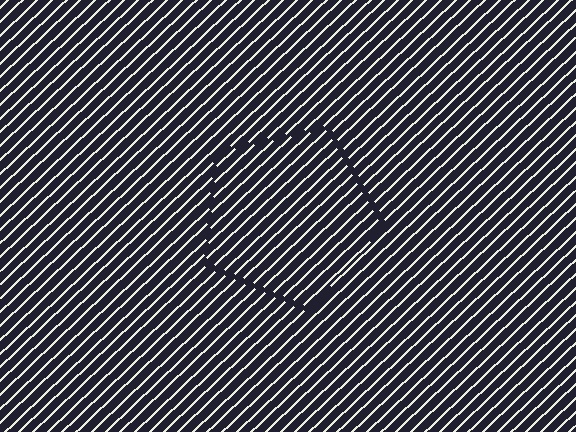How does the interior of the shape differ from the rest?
The interior of the shape contains the same grating, shifted by half a period — the contour is defined by the phase discontinuity where line-ends from the inner and outer gratings abut.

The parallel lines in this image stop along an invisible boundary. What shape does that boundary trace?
An illusory pentagon. The interior of the shape contains the same grating, shifted by half a period — the contour is defined by the phase discontinuity where line-ends from the inner and outer gratings abut.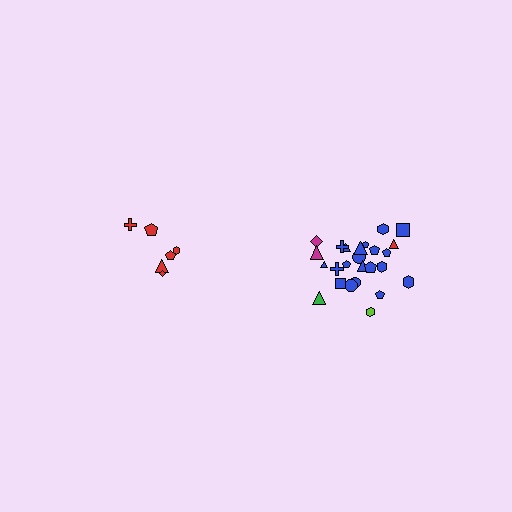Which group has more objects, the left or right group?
The right group.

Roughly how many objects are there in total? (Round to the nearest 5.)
Roughly 30 objects in total.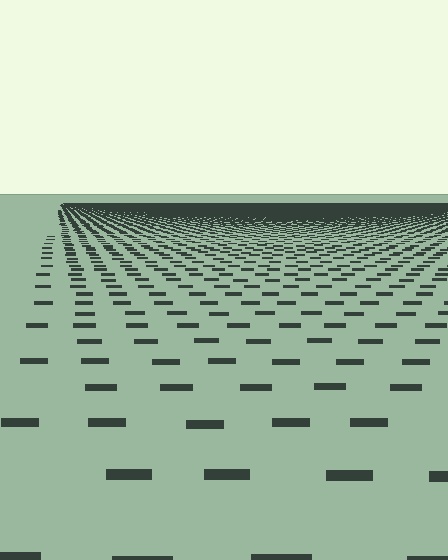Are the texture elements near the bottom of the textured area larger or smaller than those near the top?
Larger. Near the bottom, elements are closer to the viewer and appear at a bigger on-screen size.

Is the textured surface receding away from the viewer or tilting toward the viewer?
The surface is receding away from the viewer. Texture elements get smaller and denser toward the top.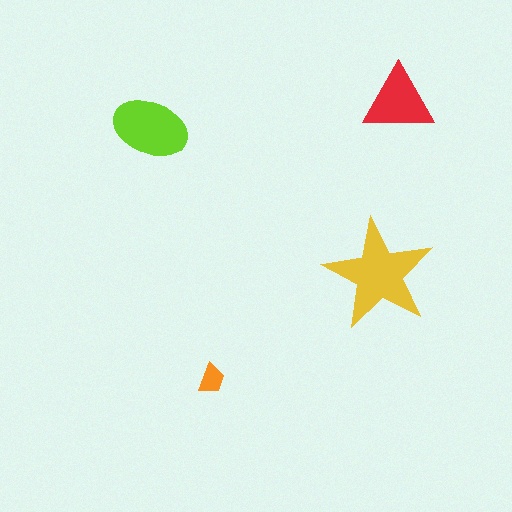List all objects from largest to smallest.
The yellow star, the lime ellipse, the red triangle, the orange trapezoid.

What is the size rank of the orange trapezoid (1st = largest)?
4th.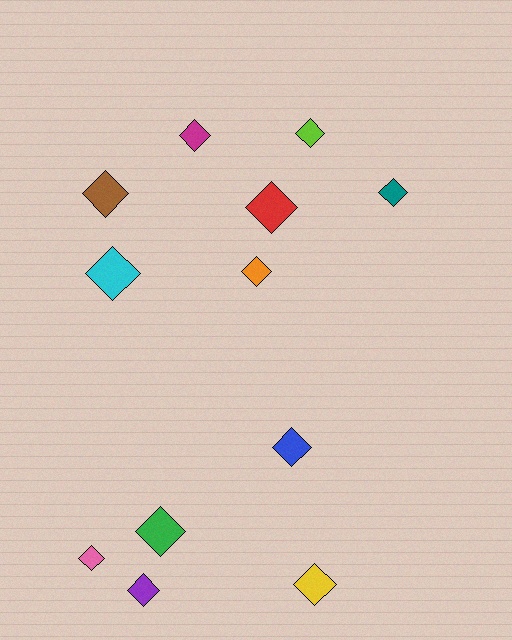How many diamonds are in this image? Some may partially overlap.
There are 12 diamonds.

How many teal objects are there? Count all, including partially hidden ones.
There is 1 teal object.